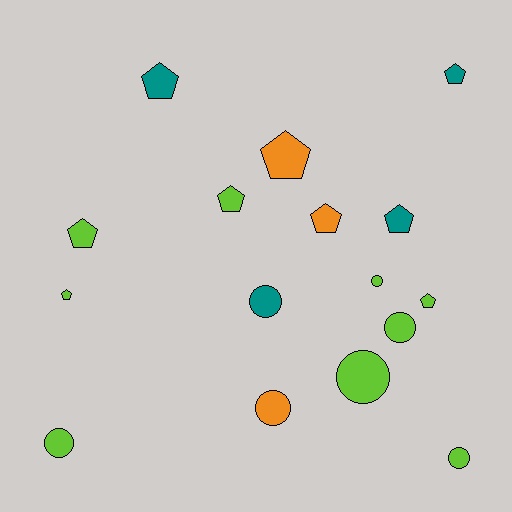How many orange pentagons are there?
There are 2 orange pentagons.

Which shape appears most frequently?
Pentagon, with 9 objects.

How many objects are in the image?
There are 16 objects.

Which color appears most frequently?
Lime, with 9 objects.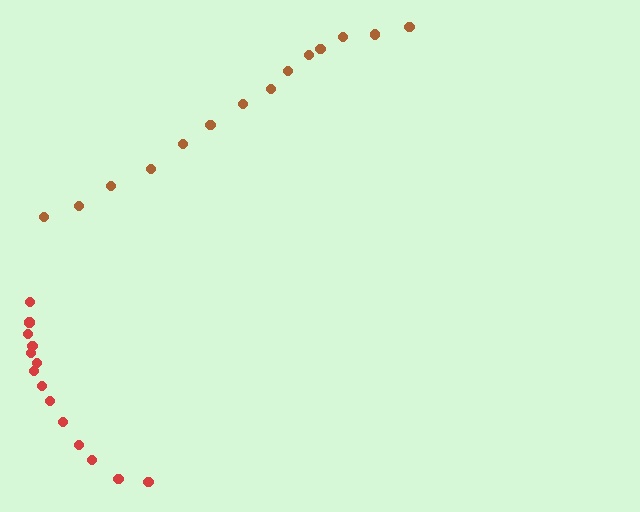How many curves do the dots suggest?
There are 2 distinct paths.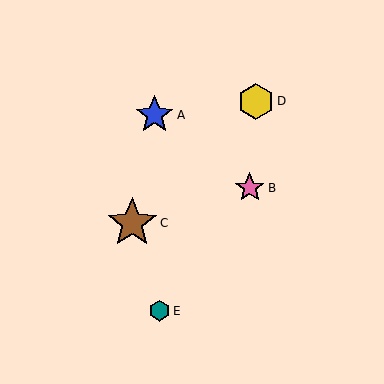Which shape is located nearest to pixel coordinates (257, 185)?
The pink star (labeled B) at (250, 188) is nearest to that location.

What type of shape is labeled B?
Shape B is a pink star.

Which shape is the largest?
The brown star (labeled C) is the largest.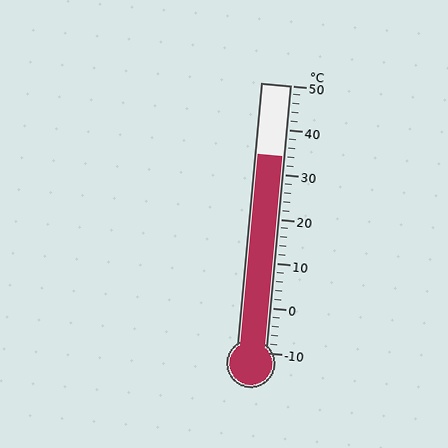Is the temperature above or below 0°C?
The temperature is above 0°C.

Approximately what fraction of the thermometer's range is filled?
The thermometer is filled to approximately 75% of its range.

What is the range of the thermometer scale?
The thermometer scale ranges from -10°C to 50°C.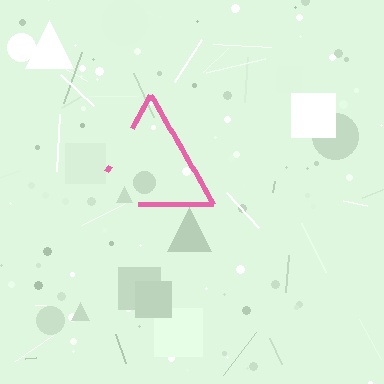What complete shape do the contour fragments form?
The contour fragments form a triangle.